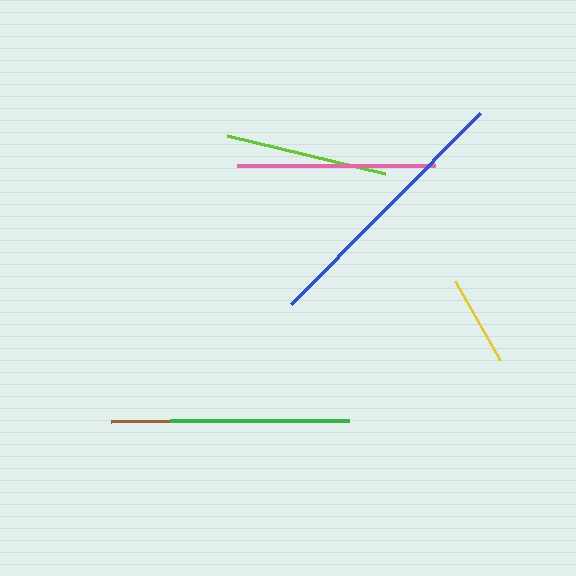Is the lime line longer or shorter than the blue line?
The blue line is longer than the lime line.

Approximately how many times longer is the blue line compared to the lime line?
The blue line is approximately 1.7 times the length of the lime line.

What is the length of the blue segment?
The blue segment is approximately 269 pixels long.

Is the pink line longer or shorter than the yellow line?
The pink line is longer than the yellow line.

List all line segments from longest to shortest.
From longest to shortest: blue, pink, green, lime, brown, yellow.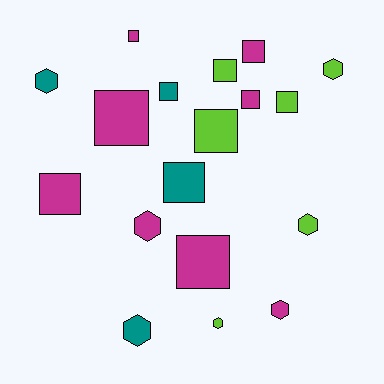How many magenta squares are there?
There are 6 magenta squares.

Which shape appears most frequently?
Square, with 11 objects.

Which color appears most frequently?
Magenta, with 8 objects.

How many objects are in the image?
There are 18 objects.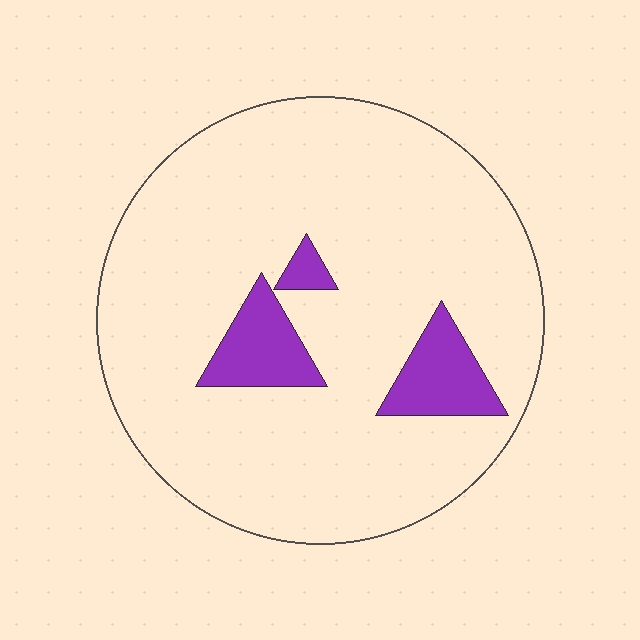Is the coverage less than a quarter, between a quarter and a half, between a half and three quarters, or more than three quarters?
Less than a quarter.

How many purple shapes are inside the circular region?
3.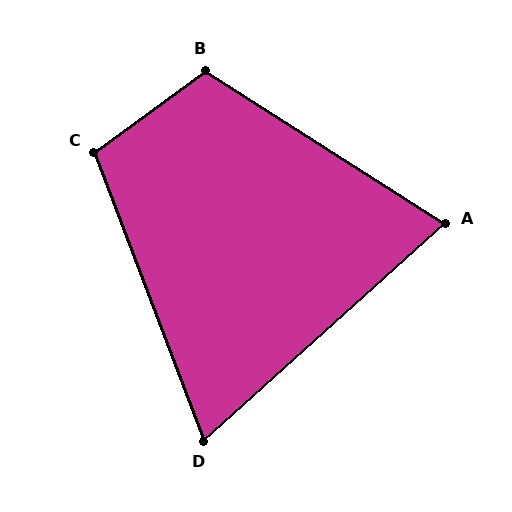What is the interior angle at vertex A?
Approximately 75 degrees (acute).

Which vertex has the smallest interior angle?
D, at approximately 69 degrees.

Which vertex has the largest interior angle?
B, at approximately 111 degrees.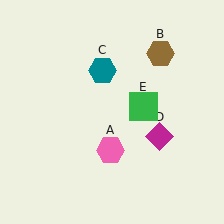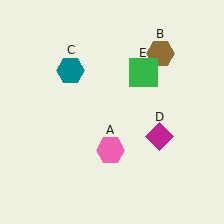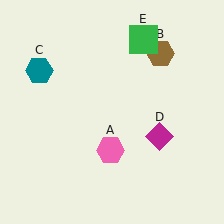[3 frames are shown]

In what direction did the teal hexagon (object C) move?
The teal hexagon (object C) moved left.